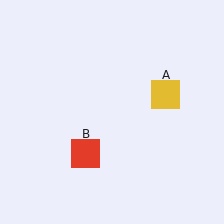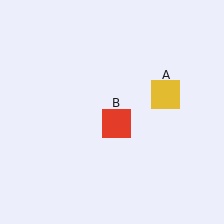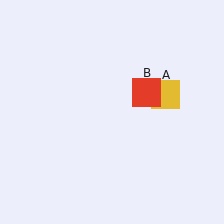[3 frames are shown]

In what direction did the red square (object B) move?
The red square (object B) moved up and to the right.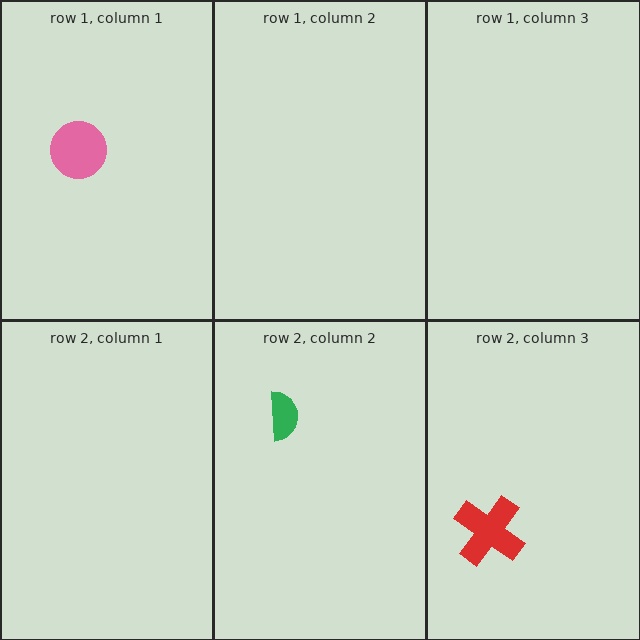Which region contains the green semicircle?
The row 2, column 2 region.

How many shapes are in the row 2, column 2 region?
1.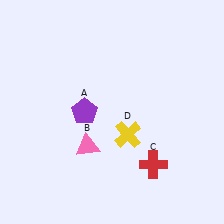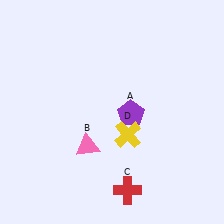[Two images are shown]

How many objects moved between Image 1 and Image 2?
2 objects moved between the two images.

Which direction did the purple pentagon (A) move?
The purple pentagon (A) moved right.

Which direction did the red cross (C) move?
The red cross (C) moved left.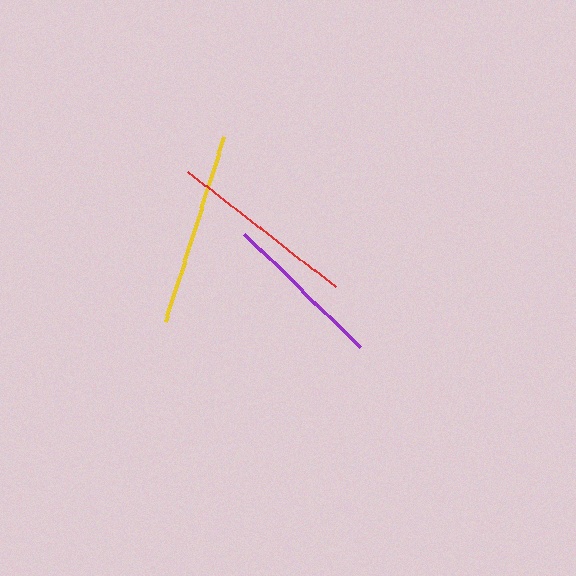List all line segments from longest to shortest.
From longest to shortest: yellow, red, purple.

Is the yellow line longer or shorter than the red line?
The yellow line is longer than the red line.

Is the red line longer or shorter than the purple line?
The red line is longer than the purple line.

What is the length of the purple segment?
The purple segment is approximately 161 pixels long.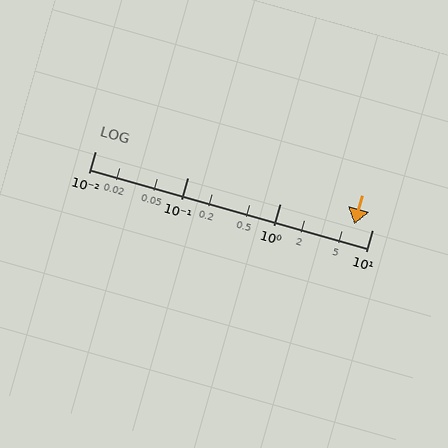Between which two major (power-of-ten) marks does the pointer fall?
The pointer is between 1 and 10.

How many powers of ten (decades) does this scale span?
The scale spans 3 decades, from 0.01 to 10.